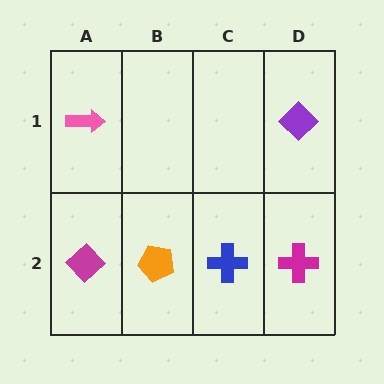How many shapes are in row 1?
2 shapes.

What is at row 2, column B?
An orange pentagon.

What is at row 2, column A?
A magenta diamond.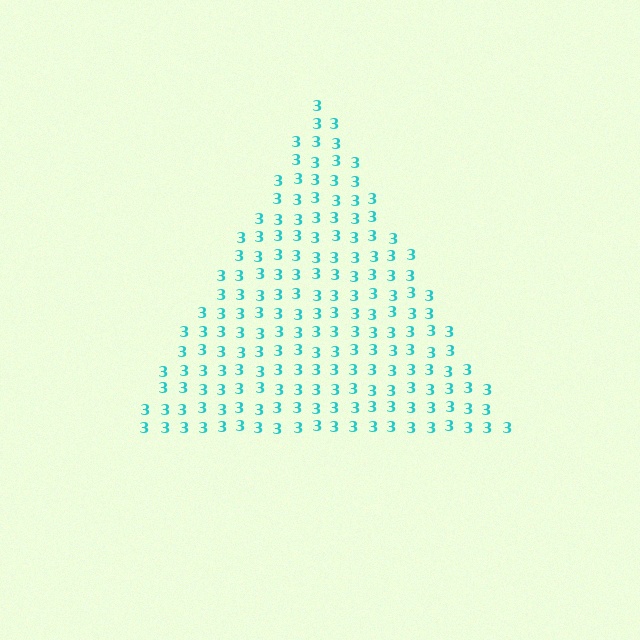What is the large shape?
The large shape is a triangle.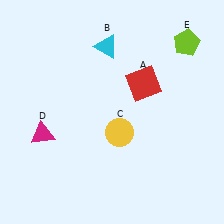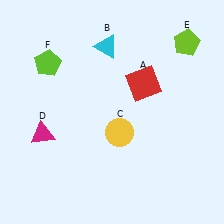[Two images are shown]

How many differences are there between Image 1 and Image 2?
There is 1 difference between the two images.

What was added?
A lime pentagon (F) was added in Image 2.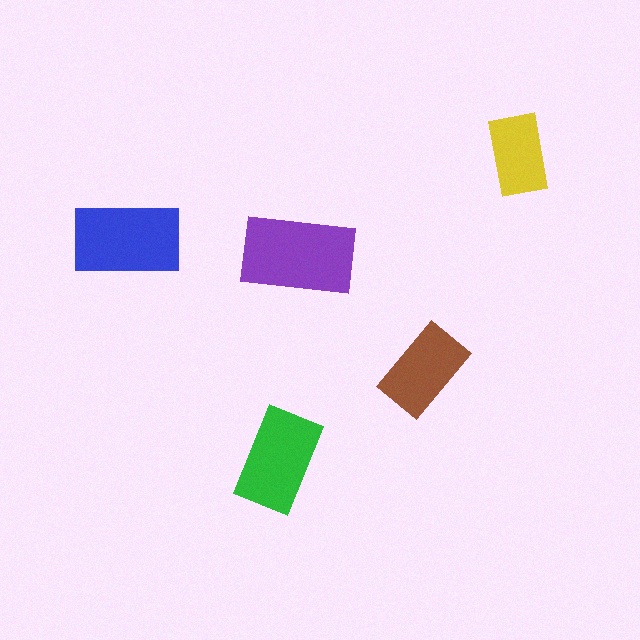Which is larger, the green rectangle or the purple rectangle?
The purple one.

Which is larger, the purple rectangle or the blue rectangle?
The purple one.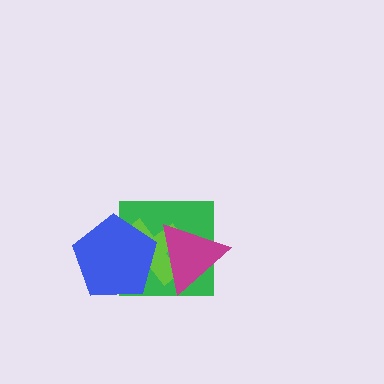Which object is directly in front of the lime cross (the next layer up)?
The blue pentagon is directly in front of the lime cross.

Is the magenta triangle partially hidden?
No, no other shape covers it.